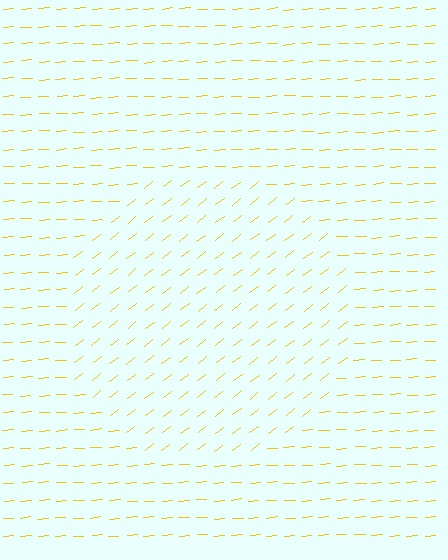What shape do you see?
I see a circle.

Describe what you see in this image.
The image is filled with small yellow line segments. A circle region in the image has lines oriented differently from the surrounding lines, creating a visible texture boundary.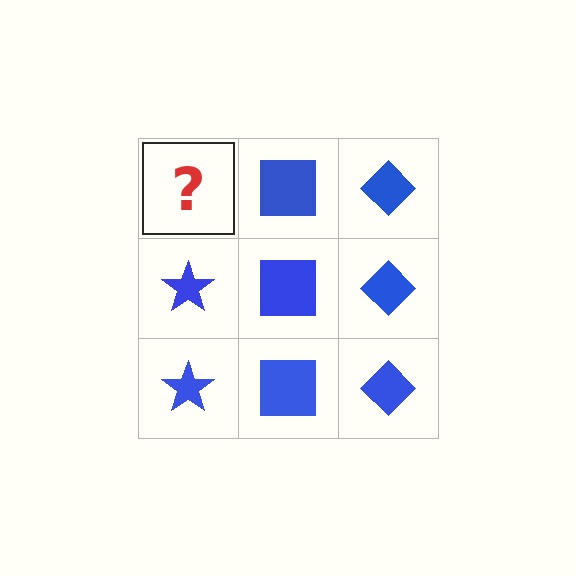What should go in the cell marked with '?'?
The missing cell should contain a blue star.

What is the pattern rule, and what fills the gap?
The rule is that each column has a consistent shape. The gap should be filled with a blue star.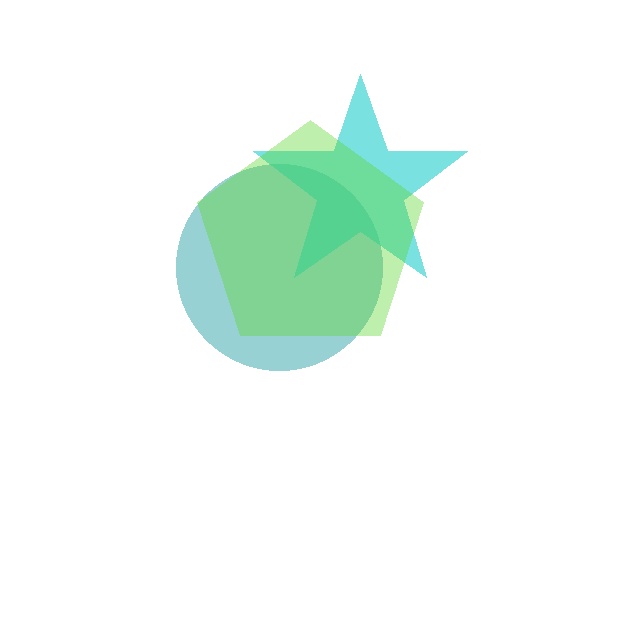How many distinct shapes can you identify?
There are 3 distinct shapes: a teal circle, a cyan star, a lime pentagon.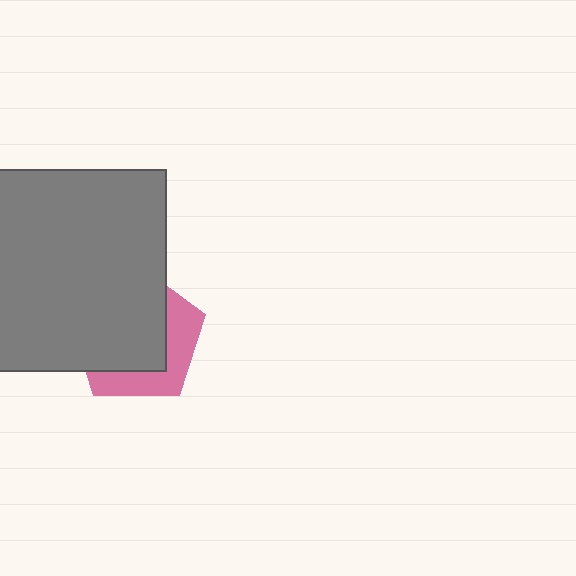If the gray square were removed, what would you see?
You would see the complete pink pentagon.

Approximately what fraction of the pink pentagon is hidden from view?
Roughly 65% of the pink pentagon is hidden behind the gray square.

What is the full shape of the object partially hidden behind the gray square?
The partially hidden object is a pink pentagon.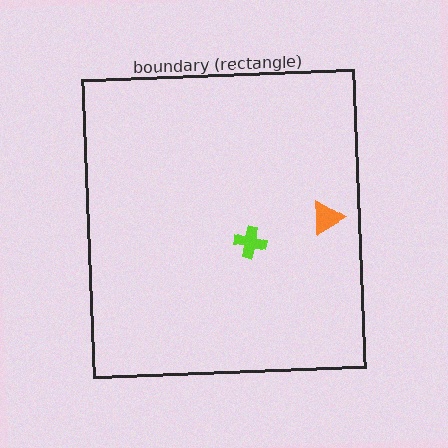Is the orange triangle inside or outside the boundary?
Inside.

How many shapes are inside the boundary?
2 inside, 0 outside.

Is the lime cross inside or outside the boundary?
Inside.